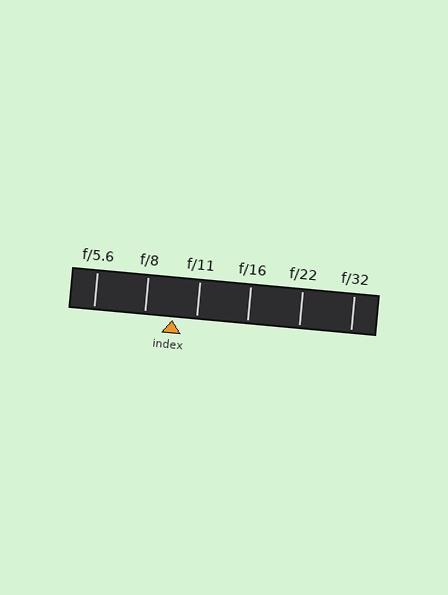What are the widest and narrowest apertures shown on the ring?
The widest aperture shown is f/5.6 and the narrowest is f/32.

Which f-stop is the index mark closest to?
The index mark is closest to f/11.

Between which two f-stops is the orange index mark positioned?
The index mark is between f/8 and f/11.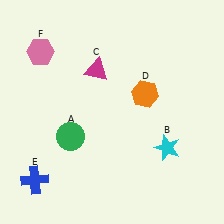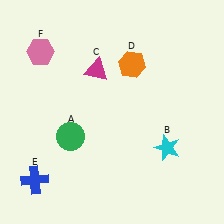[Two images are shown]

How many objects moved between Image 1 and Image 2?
1 object moved between the two images.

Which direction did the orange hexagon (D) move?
The orange hexagon (D) moved up.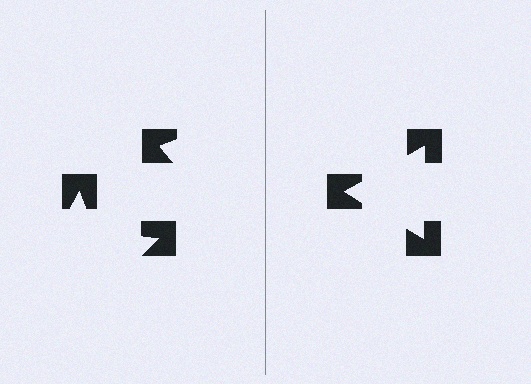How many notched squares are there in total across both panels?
6 — 3 on each side.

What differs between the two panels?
The notched squares are positioned identically on both sides; only the wedge orientations differ. On the right they align to a triangle; on the left they are misaligned.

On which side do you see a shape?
An illusory triangle appears on the right side. On the left side the wedge cuts are rotated, so no coherent shape forms.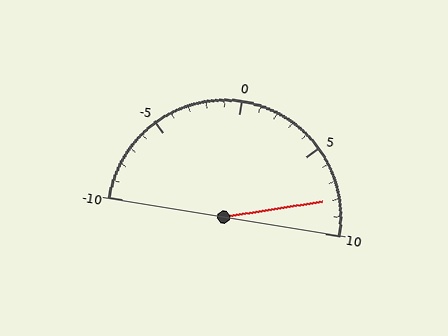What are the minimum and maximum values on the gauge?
The gauge ranges from -10 to 10.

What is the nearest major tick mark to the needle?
The nearest major tick mark is 10.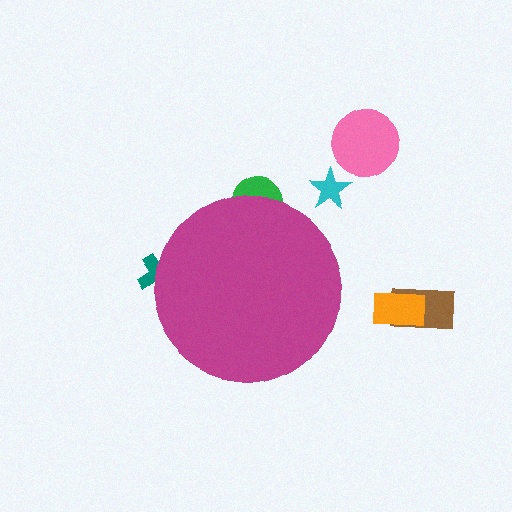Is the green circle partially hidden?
Yes, the green circle is partially hidden behind the magenta circle.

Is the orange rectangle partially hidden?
No, the orange rectangle is fully visible.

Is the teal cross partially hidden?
Yes, the teal cross is partially hidden behind the magenta circle.